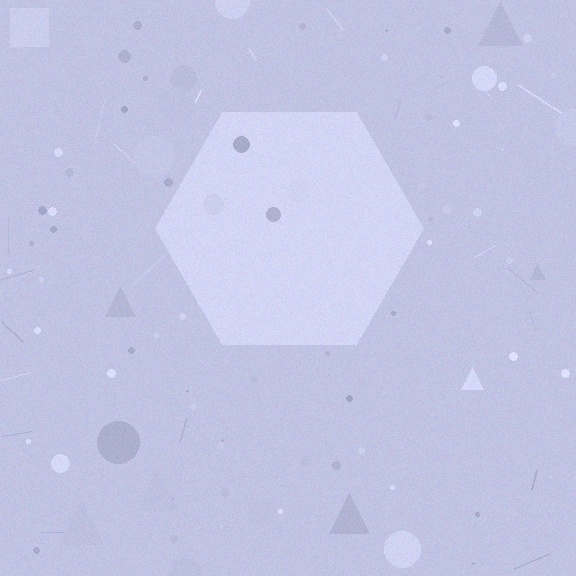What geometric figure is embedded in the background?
A hexagon is embedded in the background.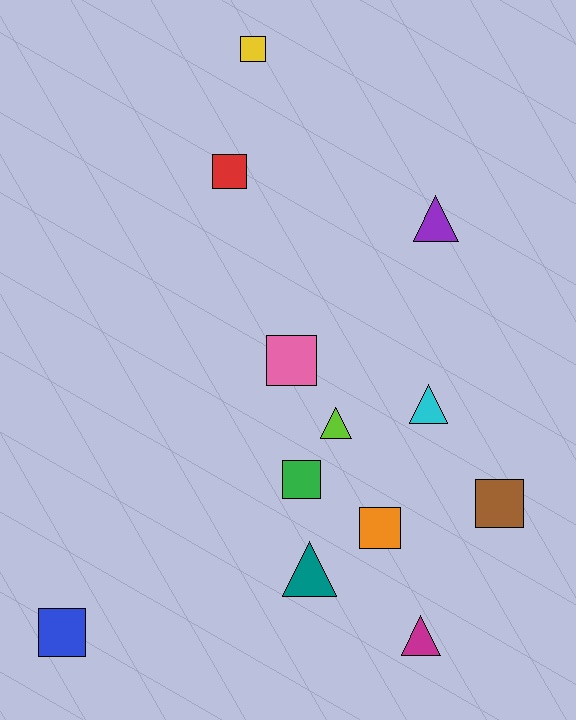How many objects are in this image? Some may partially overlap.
There are 12 objects.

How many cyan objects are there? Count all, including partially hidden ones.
There is 1 cyan object.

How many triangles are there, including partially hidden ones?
There are 5 triangles.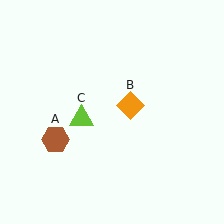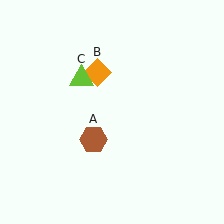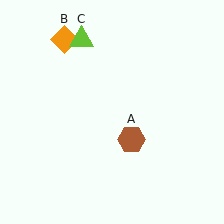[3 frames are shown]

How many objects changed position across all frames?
3 objects changed position: brown hexagon (object A), orange diamond (object B), lime triangle (object C).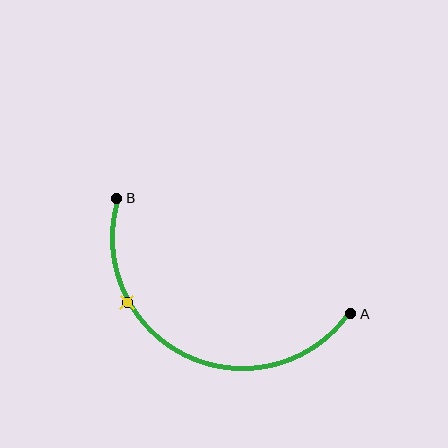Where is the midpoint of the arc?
The arc midpoint is the point on the curve farthest from the straight line joining A and B. It sits below that line.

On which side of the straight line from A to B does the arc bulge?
The arc bulges below the straight line connecting A and B.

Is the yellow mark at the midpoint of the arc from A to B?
No. The yellow mark lies on the arc but is closer to endpoint B. The arc midpoint would be at the point on the curve equidistant along the arc from both A and B.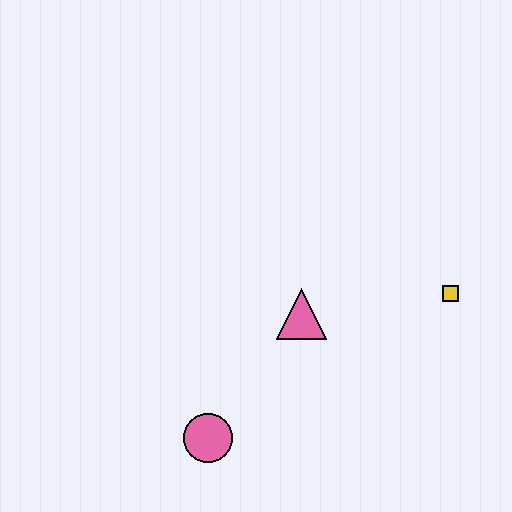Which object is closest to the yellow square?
The pink triangle is closest to the yellow square.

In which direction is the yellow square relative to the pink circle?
The yellow square is to the right of the pink circle.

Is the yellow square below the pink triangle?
No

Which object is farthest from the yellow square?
The pink circle is farthest from the yellow square.